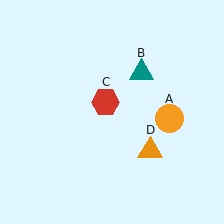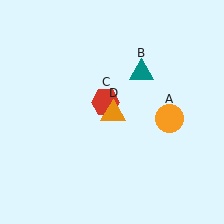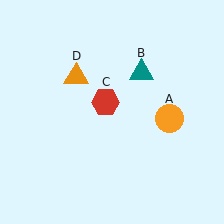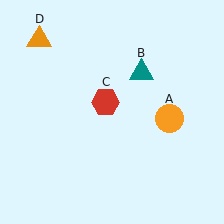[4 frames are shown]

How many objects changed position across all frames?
1 object changed position: orange triangle (object D).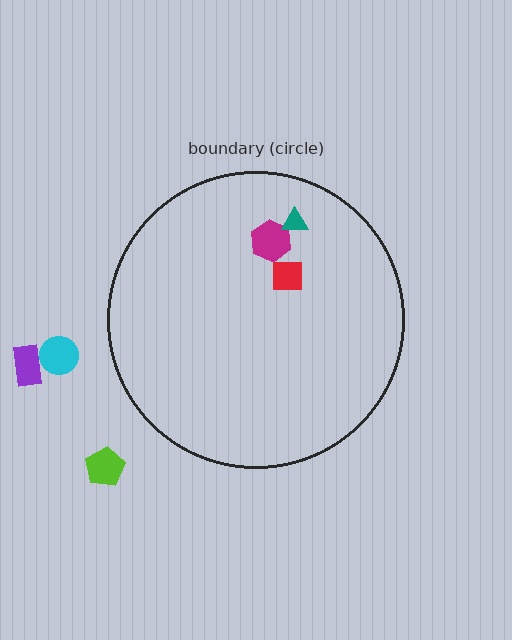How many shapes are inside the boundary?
3 inside, 3 outside.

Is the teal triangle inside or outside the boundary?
Inside.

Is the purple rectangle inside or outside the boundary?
Outside.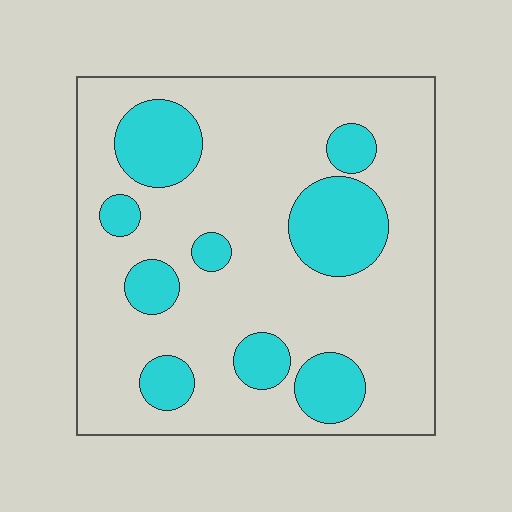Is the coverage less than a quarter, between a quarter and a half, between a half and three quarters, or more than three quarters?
Less than a quarter.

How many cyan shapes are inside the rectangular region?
9.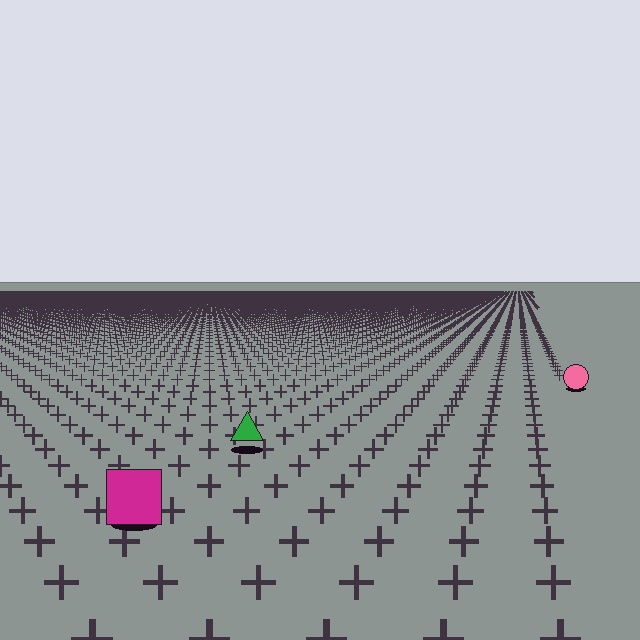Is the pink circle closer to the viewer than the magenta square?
No. The magenta square is closer — you can tell from the texture gradient: the ground texture is coarser near it.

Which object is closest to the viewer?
The magenta square is closest. The texture marks near it are larger and more spread out.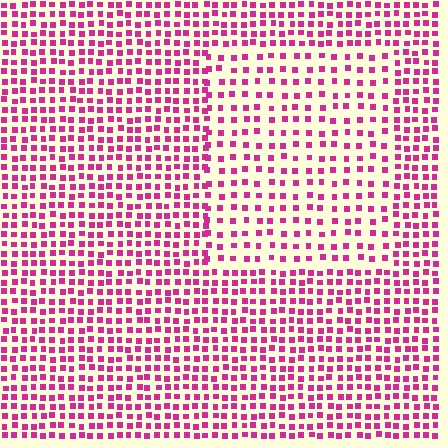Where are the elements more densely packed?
The elements are more densely packed outside the rectangle boundary.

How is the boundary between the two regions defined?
The boundary is defined by a change in element density (approximately 1.7x ratio). All elements are the same color, size, and shape.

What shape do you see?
I see a rectangle.